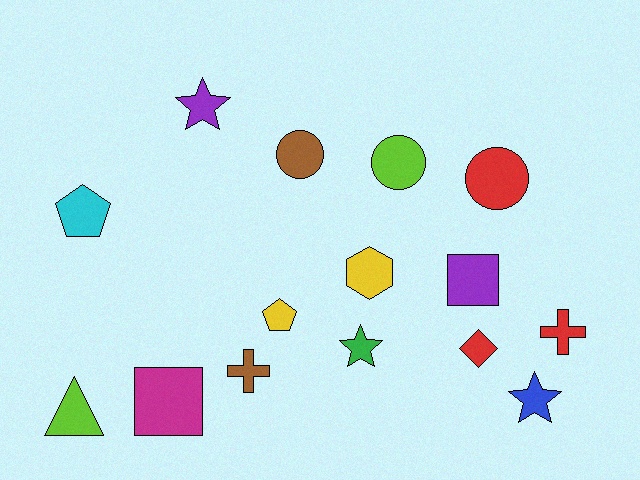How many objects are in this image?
There are 15 objects.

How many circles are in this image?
There are 3 circles.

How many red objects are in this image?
There are 3 red objects.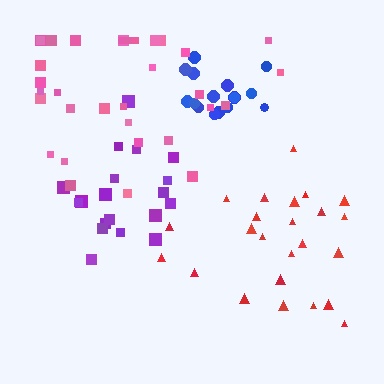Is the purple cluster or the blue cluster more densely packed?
Blue.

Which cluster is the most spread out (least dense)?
Pink.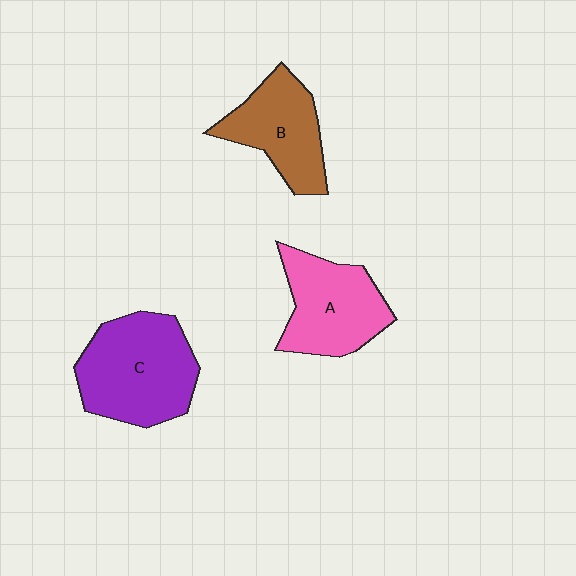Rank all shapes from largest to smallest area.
From largest to smallest: C (purple), A (pink), B (brown).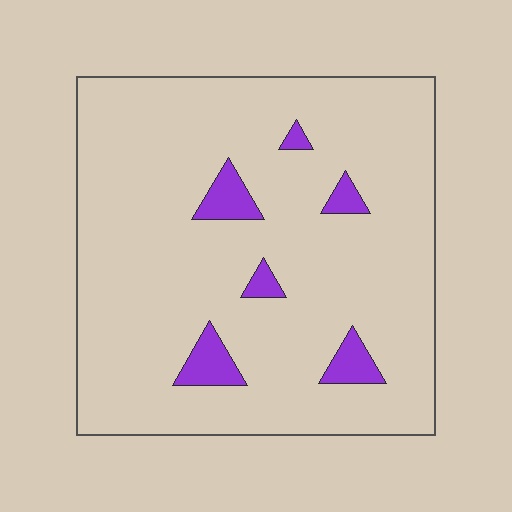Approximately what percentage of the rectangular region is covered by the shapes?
Approximately 5%.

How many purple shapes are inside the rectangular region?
6.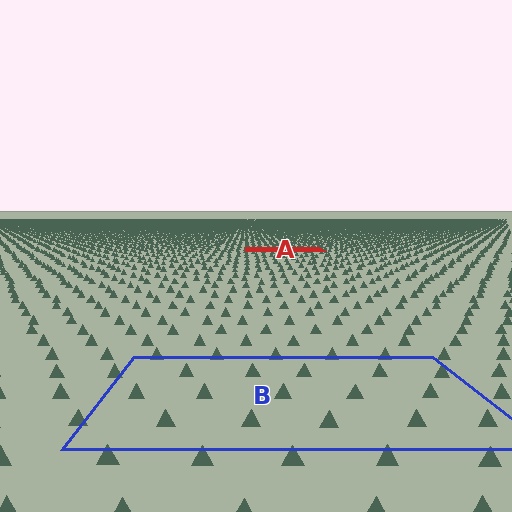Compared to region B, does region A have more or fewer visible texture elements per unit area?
Region A has more texture elements per unit area — they are packed more densely because it is farther away.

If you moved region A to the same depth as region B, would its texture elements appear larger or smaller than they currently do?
They would appear larger. At a closer depth, the same texture elements are projected at a bigger on-screen size.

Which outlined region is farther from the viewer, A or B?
Region A is farther from the viewer — the texture elements inside it appear smaller and more densely packed.